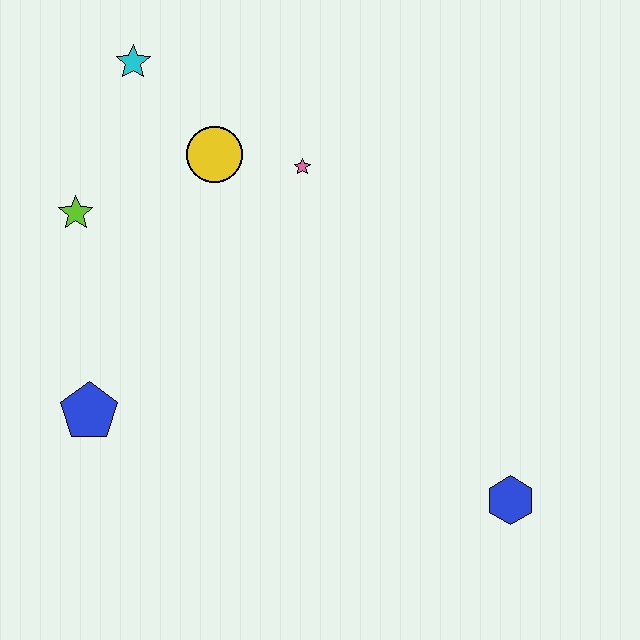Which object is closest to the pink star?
The yellow circle is closest to the pink star.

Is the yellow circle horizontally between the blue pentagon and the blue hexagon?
Yes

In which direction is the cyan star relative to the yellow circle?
The cyan star is above the yellow circle.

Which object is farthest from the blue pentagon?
The blue hexagon is farthest from the blue pentagon.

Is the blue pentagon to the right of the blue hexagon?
No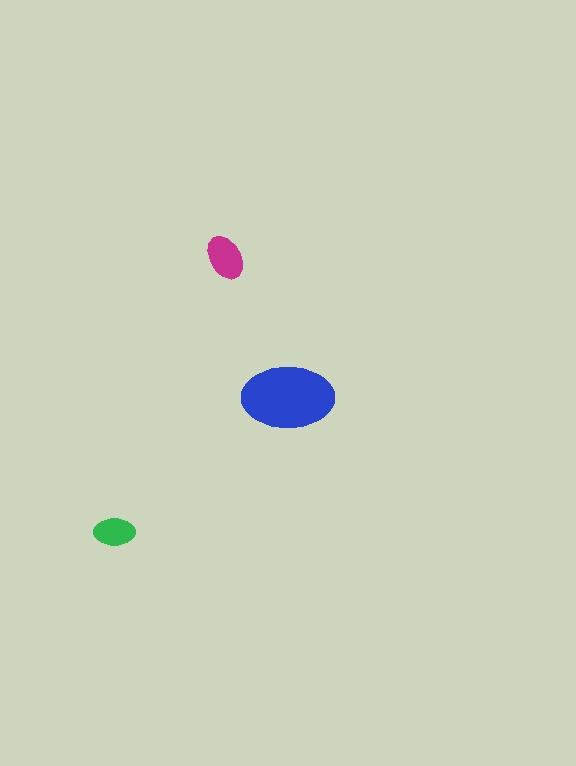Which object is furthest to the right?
The blue ellipse is rightmost.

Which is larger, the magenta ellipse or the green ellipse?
The magenta one.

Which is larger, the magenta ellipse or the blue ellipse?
The blue one.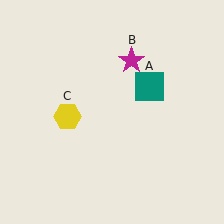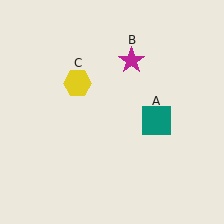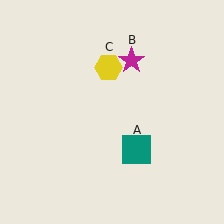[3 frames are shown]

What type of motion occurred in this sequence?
The teal square (object A), yellow hexagon (object C) rotated clockwise around the center of the scene.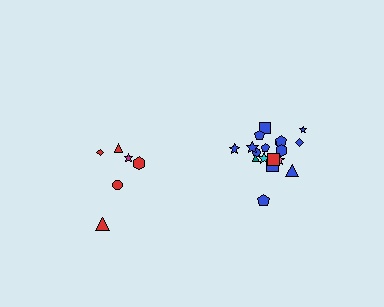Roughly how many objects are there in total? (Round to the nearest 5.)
Roughly 25 objects in total.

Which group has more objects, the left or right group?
The right group.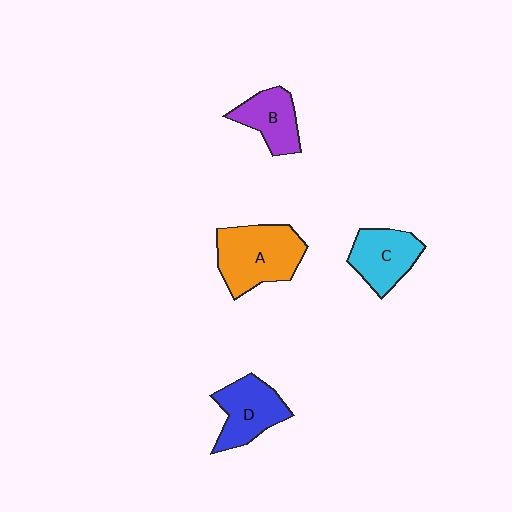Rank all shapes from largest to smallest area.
From largest to smallest: A (orange), D (blue), C (cyan), B (purple).